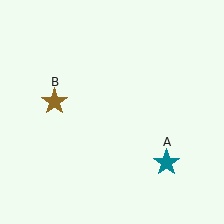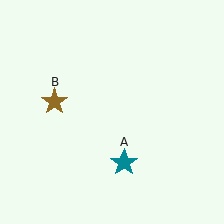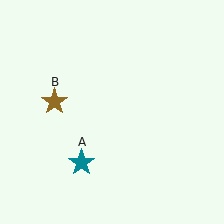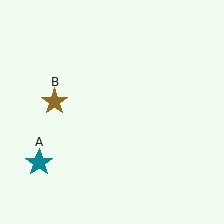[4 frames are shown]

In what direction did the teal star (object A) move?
The teal star (object A) moved left.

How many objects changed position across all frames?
1 object changed position: teal star (object A).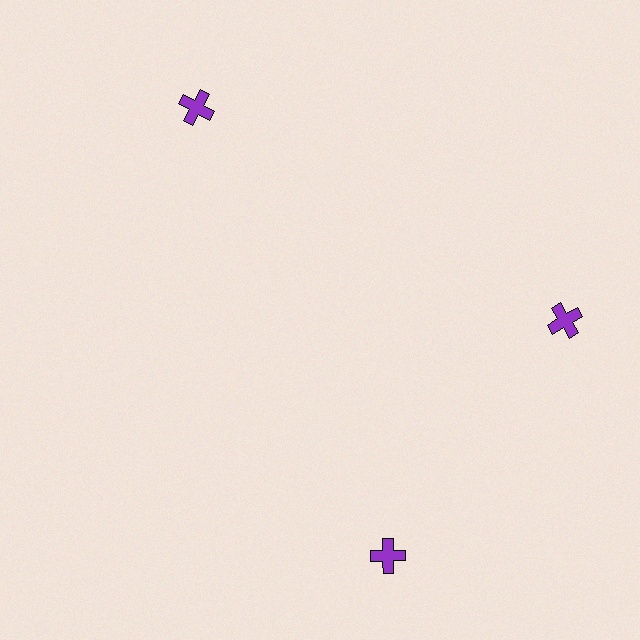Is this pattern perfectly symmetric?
No. The 3 purple crosses are arranged in a ring, but one element near the 7 o'clock position is rotated out of alignment along the ring, breaking the 3-fold rotational symmetry.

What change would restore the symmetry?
The symmetry would be restored by rotating it back into even spacing with its neighbors so that all 3 crosses sit at equal angles and equal distance from the center.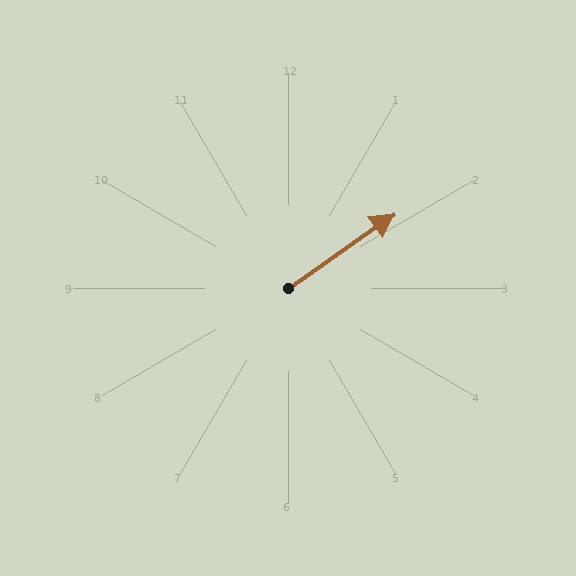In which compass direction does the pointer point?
Northeast.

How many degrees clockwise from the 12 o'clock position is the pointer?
Approximately 55 degrees.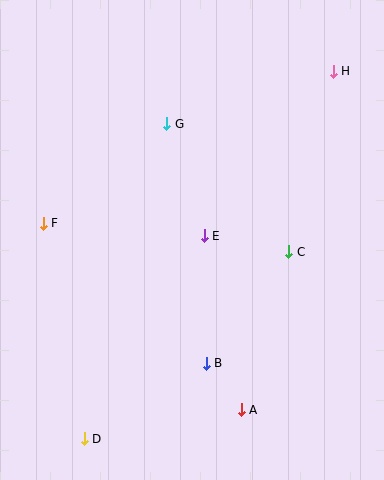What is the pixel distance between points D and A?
The distance between D and A is 160 pixels.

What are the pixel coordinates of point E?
Point E is at (204, 236).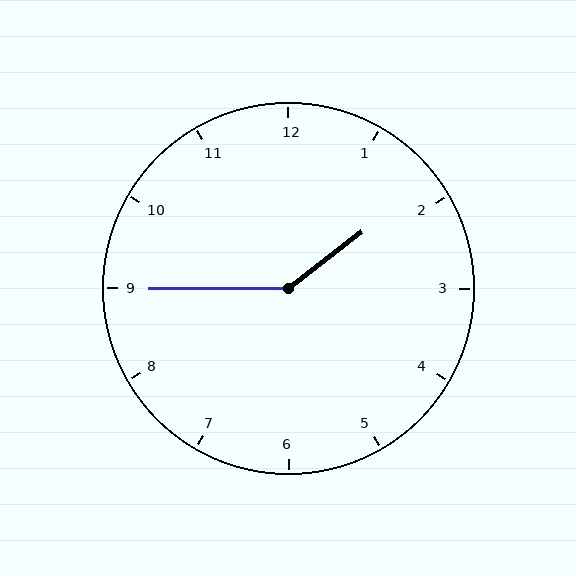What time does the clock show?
1:45.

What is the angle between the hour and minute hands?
Approximately 142 degrees.